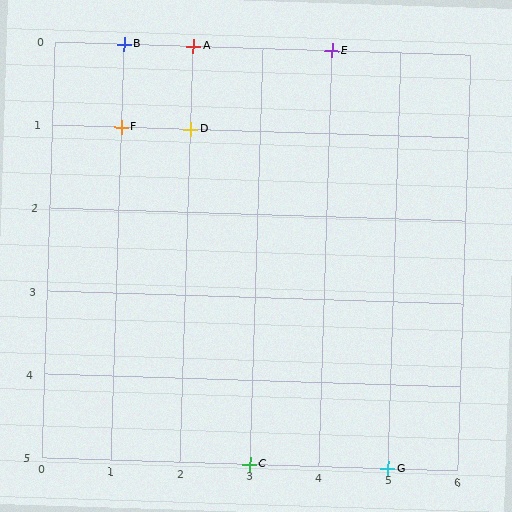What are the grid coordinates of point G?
Point G is at grid coordinates (5, 5).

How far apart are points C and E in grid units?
Points C and E are 1 column and 5 rows apart (about 5.1 grid units diagonally).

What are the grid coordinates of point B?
Point B is at grid coordinates (1, 0).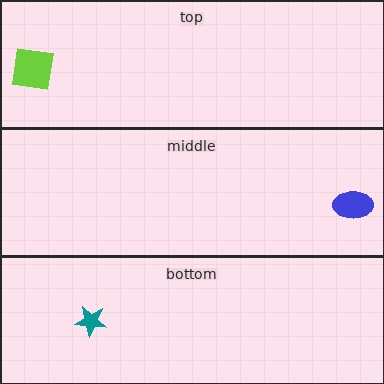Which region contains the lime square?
The top region.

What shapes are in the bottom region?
The teal star.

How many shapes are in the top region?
1.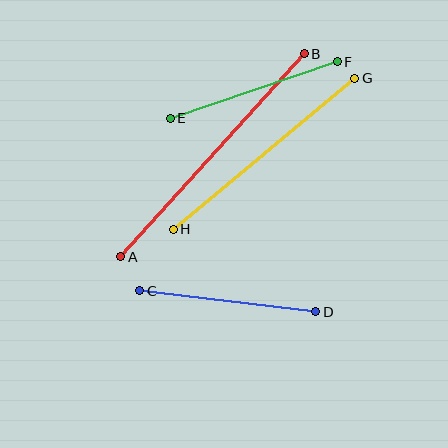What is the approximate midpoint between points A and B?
The midpoint is at approximately (212, 155) pixels.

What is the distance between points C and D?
The distance is approximately 177 pixels.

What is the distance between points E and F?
The distance is approximately 176 pixels.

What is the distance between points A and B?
The distance is approximately 274 pixels.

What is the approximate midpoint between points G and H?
The midpoint is at approximately (264, 154) pixels.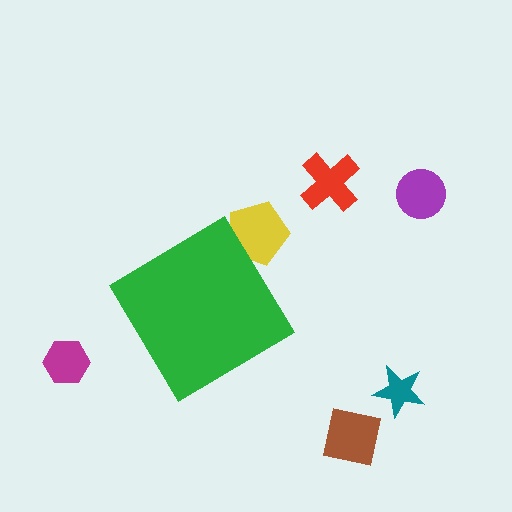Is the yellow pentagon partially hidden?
Yes, the yellow pentagon is partially hidden behind the green diamond.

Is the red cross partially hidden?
No, the red cross is fully visible.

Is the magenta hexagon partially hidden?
No, the magenta hexagon is fully visible.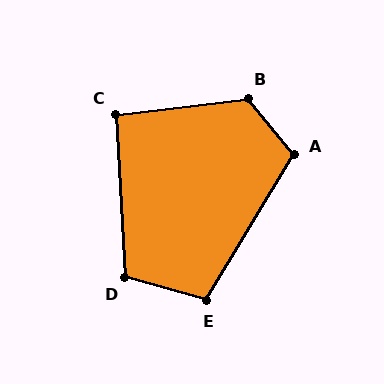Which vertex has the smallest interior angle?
C, at approximately 94 degrees.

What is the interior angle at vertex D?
Approximately 109 degrees (obtuse).